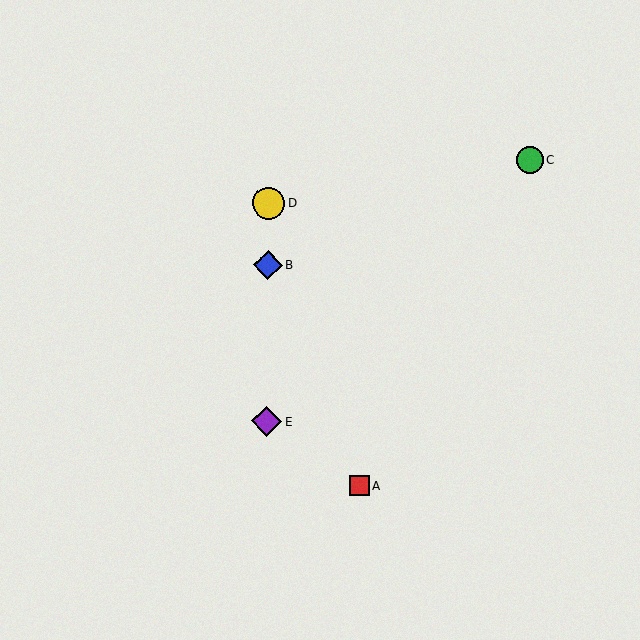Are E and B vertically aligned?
Yes, both are at x≈267.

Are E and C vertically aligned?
No, E is at x≈267 and C is at x≈530.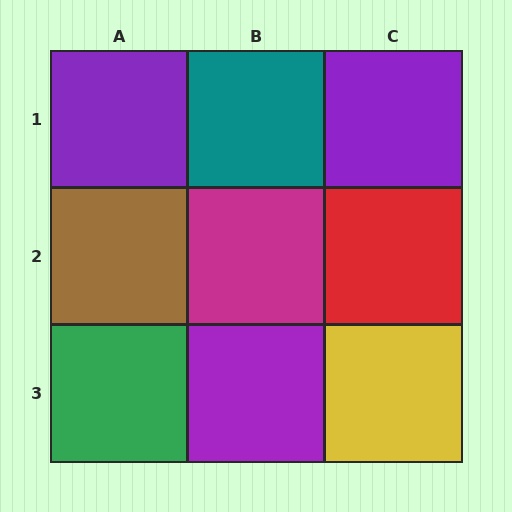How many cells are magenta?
1 cell is magenta.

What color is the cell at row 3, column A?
Green.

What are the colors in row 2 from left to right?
Brown, magenta, red.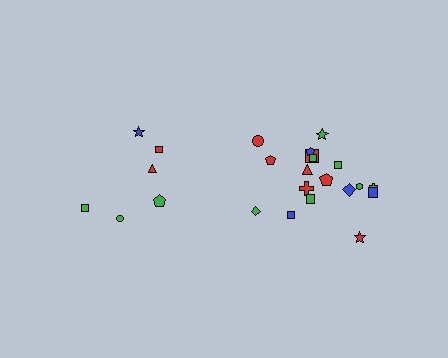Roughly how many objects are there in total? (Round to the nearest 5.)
Roughly 25 objects in total.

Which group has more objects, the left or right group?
The right group.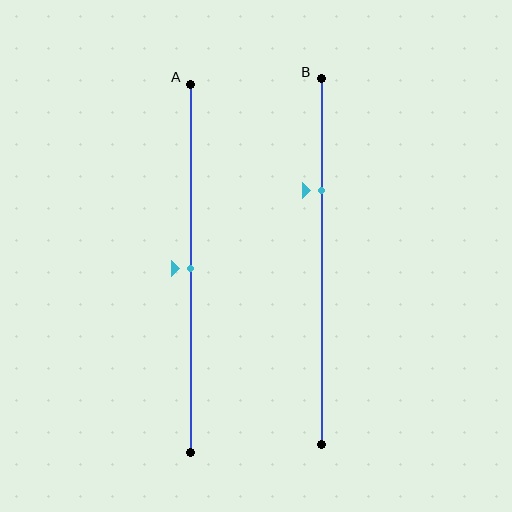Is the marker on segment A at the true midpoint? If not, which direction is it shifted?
Yes, the marker on segment A is at the true midpoint.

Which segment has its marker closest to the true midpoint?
Segment A has its marker closest to the true midpoint.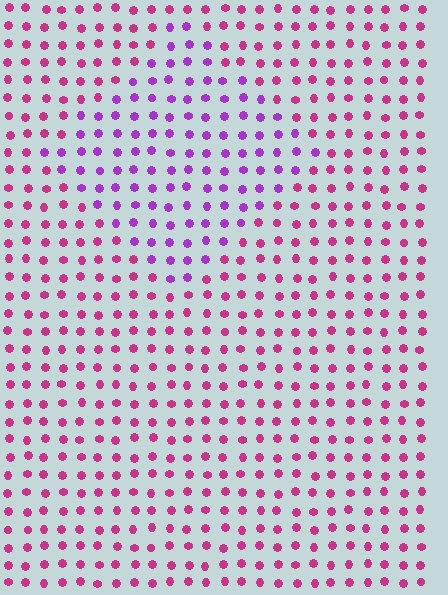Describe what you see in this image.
The image is filled with small magenta elements in a uniform arrangement. A diamond-shaped region is visible where the elements are tinted to a slightly different hue, forming a subtle color boundary.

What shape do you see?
I see a diamond.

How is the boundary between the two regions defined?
The boundary is defined purely by a slight shift in hue (about 38 degrees). Spacing, size, and orientation are identical on both sides.